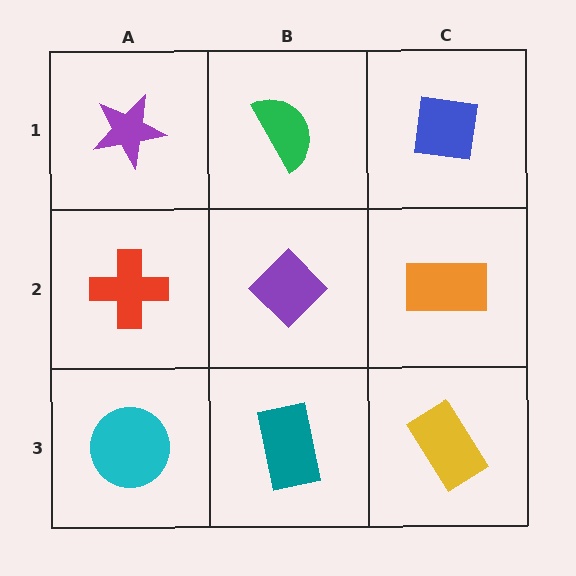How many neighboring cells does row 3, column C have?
2.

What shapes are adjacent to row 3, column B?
A purple diamond (row 2, column B), a cyan circle (row 3, column A), a yellow rectangle (row 3, column C).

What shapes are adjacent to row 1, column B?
A purple diamond (row 2, column B), a purple star (row 1, column A), a blue square (row 1, column C).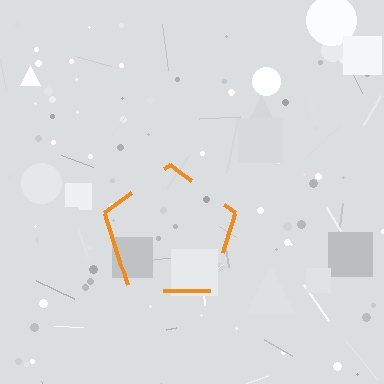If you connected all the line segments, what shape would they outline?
They would outline a pentagon.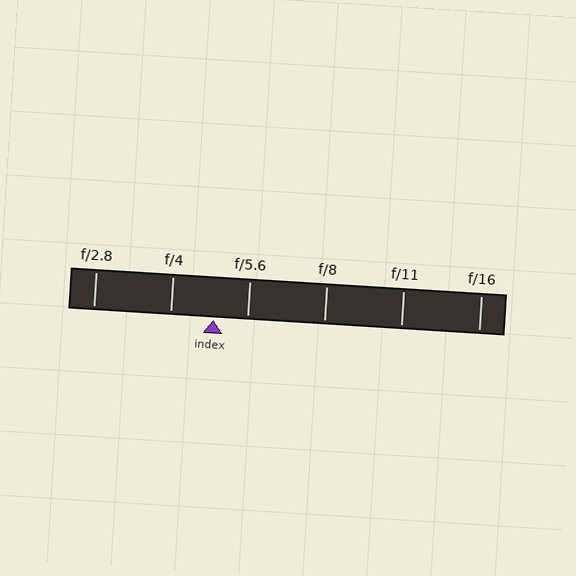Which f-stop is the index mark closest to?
The index mark is closest to f/5.6.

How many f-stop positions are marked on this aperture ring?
There are 6 f-stop positions marked.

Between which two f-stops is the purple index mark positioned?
The index mark is between f/4 and f/5.6.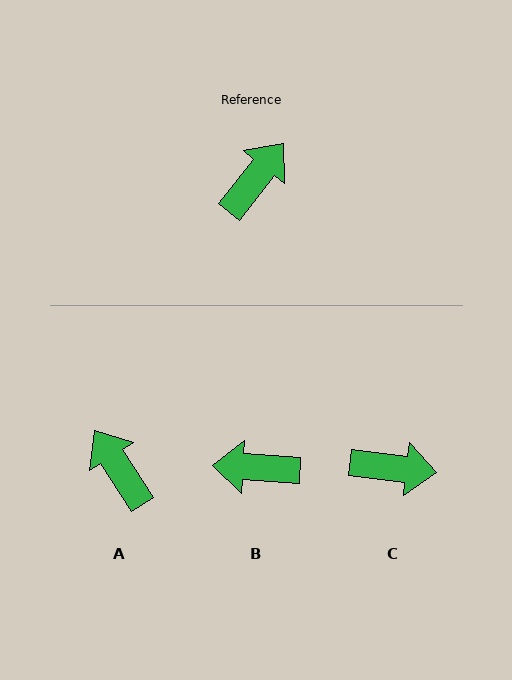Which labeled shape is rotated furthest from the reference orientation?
B, about 125 degrees away.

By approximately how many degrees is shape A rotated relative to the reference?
Approximately 71 degrees counter-clockwise.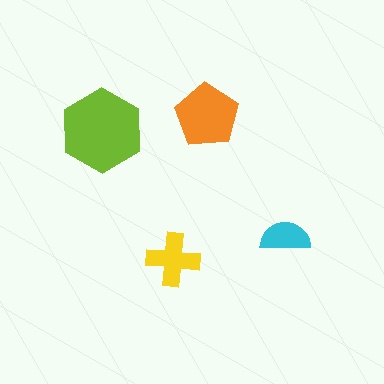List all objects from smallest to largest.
The cyan semicircle, the yellow cross, the orange pentagon, the lime hexagon.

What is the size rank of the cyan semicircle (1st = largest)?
4th.